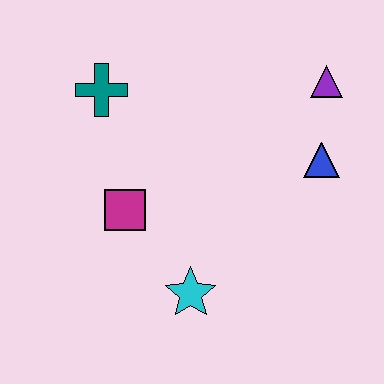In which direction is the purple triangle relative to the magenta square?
The purple triangle is to the right of the magenta square.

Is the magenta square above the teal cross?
No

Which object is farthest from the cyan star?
The purple triangle is farthest from the cyan star.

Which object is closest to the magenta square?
The cyan star is closest to the magenta square.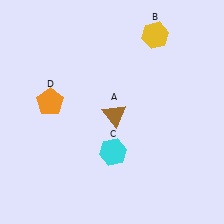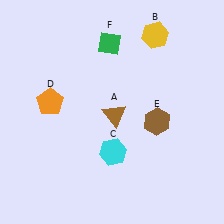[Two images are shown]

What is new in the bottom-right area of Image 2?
A brown hexagon (E) was added in the bottom-right area of Image 2.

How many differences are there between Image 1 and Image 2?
There are 2 differences between the two images.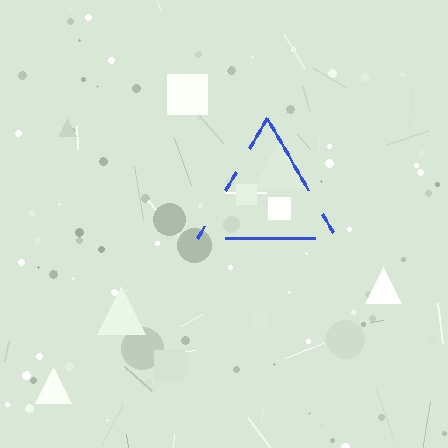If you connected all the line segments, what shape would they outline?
They would outline a triangle.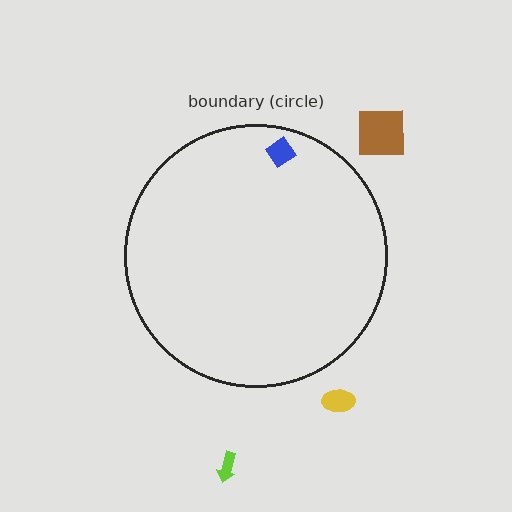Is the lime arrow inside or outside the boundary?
Outside.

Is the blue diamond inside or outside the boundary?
Inside.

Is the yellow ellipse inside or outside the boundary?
Outside.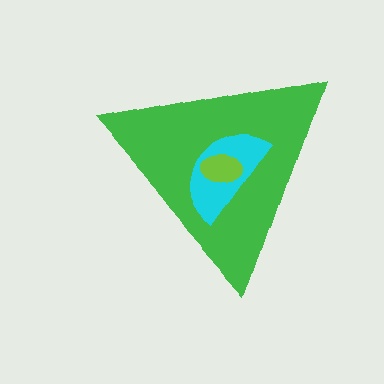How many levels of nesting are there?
3.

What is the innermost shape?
The lime ellipse.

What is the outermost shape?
The green triangle.